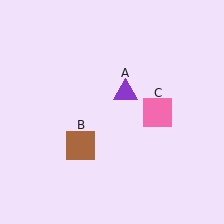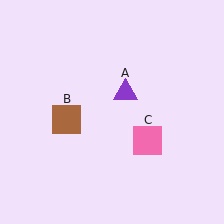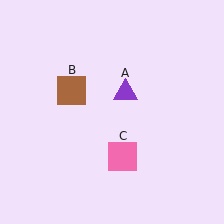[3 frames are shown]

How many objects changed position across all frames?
2 objects changed position: brown square (object B), pink square (object C).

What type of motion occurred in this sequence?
The brown square (object B), pink square (object C) rotated clockwise around the center of the scene.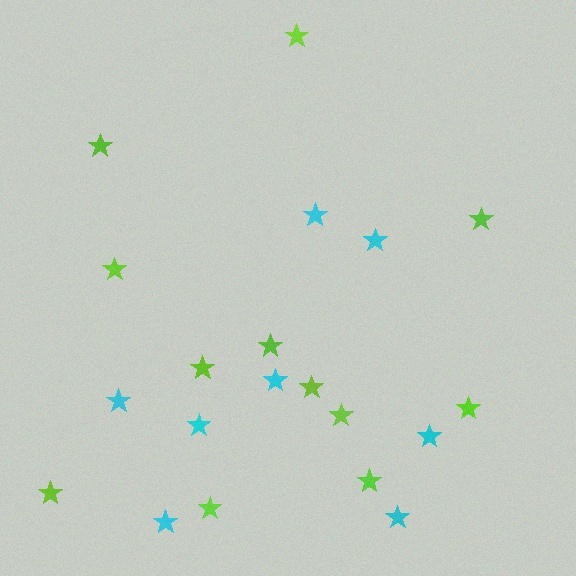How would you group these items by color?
There are 2 groups: one group of cyan stars (8) and one group of lime stars (12).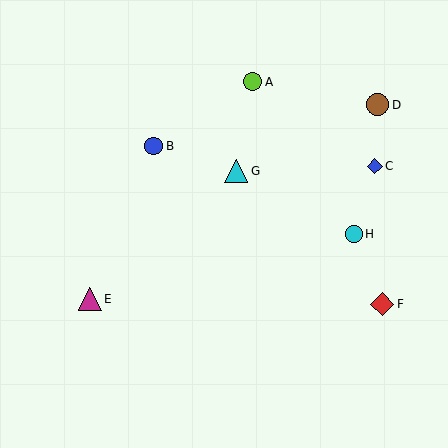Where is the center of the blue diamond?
The center of the blue diamond is at (375, 166).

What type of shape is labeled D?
Shape D is a brown circle.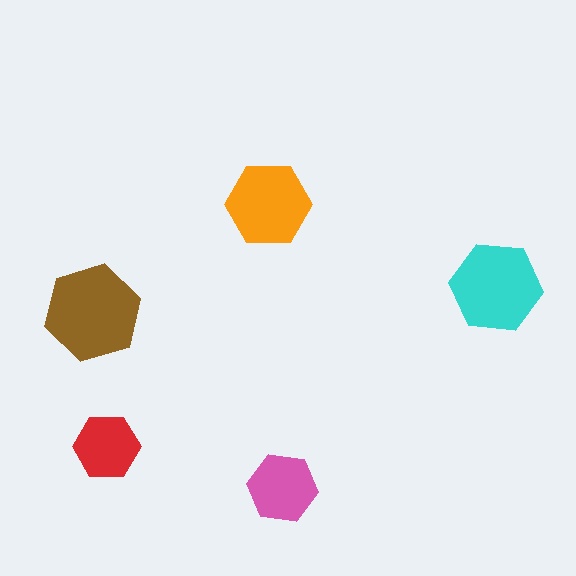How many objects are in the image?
There are 5 objects in the image.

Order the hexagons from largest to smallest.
the brown one, the cyan one, the orange one, the pink one, the red one.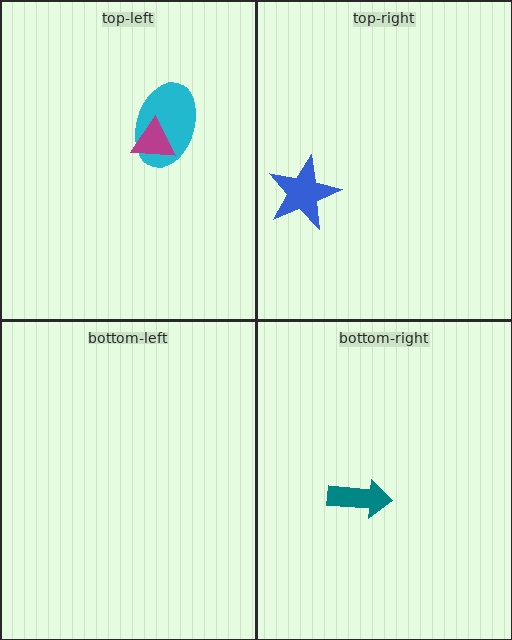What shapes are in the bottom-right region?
The teal arrow.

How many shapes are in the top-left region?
2.